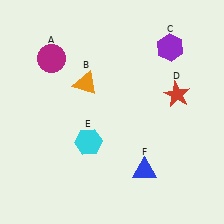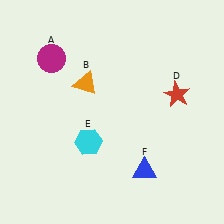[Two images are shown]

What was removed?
The purple hexagon (C) was removed in Image 2.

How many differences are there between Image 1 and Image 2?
There is 1 difference between the two images.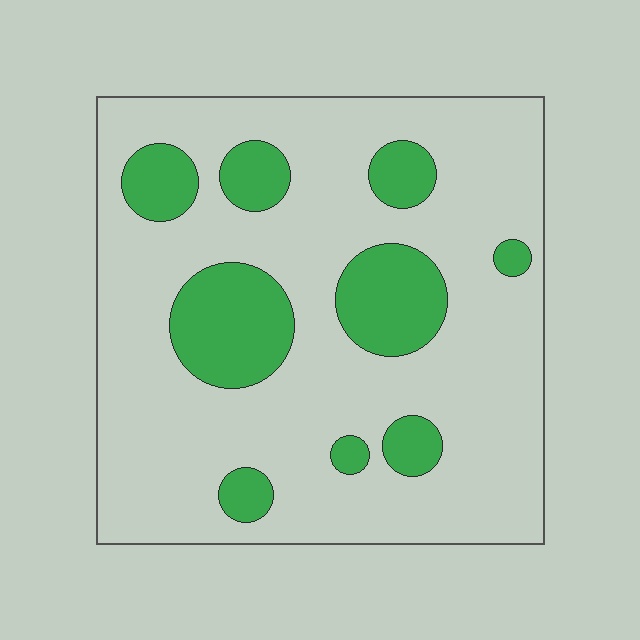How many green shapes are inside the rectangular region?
9.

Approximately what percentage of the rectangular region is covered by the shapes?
Approximately 20%.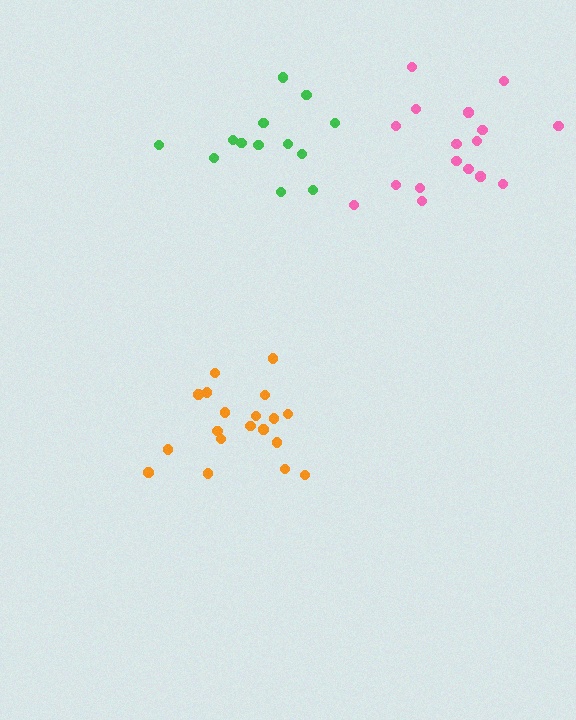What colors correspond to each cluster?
The clusters are colored: green, pink, orange.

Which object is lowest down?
The orange cluster is bottommost.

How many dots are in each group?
Group 1: 13 dots, Group 2: 17 dots, Group 3: 19 dots (49 total).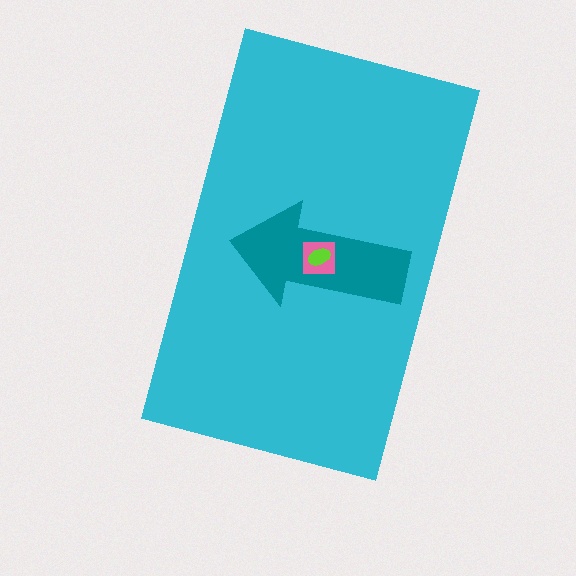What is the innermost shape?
The lime ellipse.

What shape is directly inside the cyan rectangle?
The teal arrow.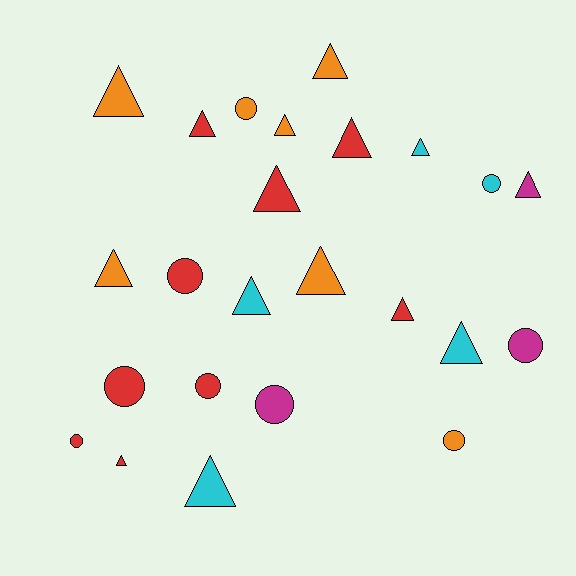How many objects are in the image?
There are 24 objects.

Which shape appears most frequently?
Triangle, with 15 objects.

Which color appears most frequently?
Red, with 9 objects.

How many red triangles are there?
There are 5 red triangles.